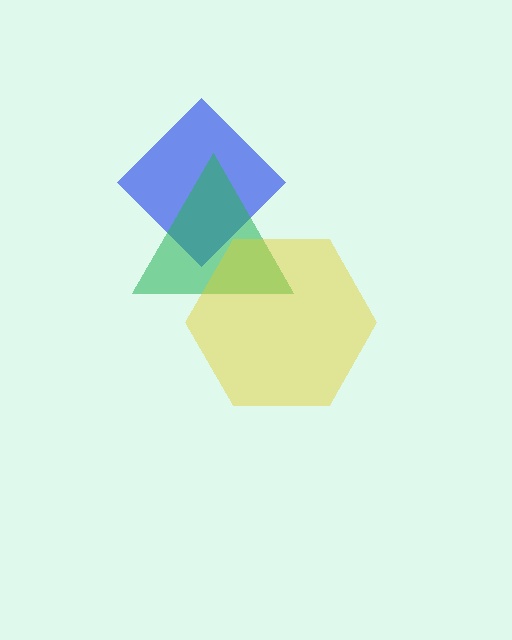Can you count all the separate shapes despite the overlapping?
Yes, there are 3 separate shapes.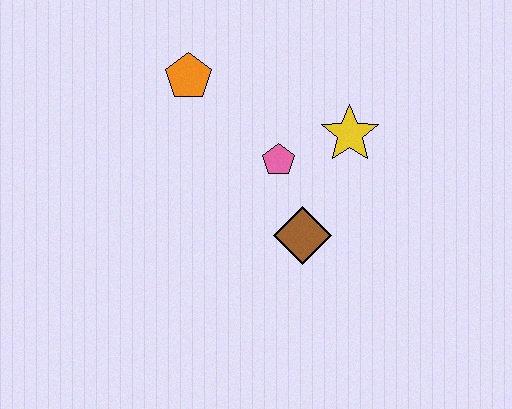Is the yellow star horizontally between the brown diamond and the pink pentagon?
No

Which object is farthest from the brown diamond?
The orange pentagon is farthest from the brown diamond.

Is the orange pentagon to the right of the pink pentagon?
No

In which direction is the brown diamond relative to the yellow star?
The brown diamond is below the yellow star.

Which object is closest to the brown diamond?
The pink pentagon is closest to the brown diamond.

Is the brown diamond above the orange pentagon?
No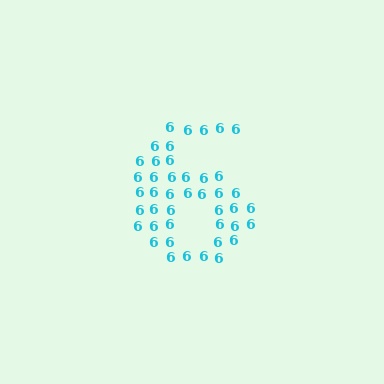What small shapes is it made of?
It is made of small digit 6's.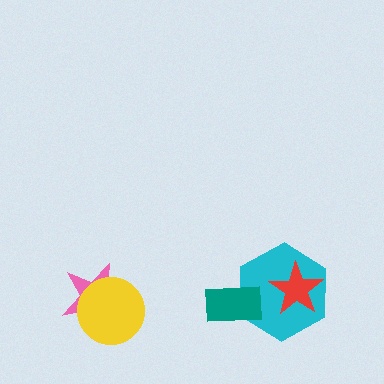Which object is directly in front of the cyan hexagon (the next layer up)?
The red star is directly in front of the cyan hexagon.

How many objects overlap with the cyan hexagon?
2 objects overlap with the cyan hexagon.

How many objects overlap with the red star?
1 object overlaps with the red star.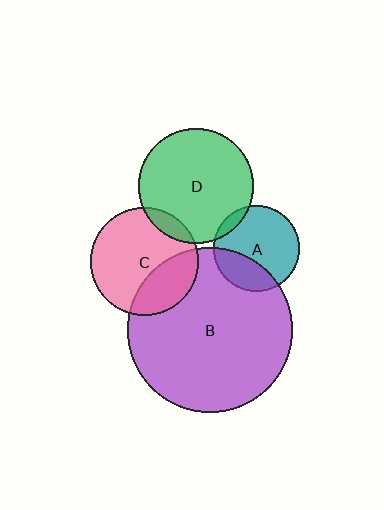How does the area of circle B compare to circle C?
Approximately 2.4 times.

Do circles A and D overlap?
Yes.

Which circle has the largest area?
Circle B (purple).